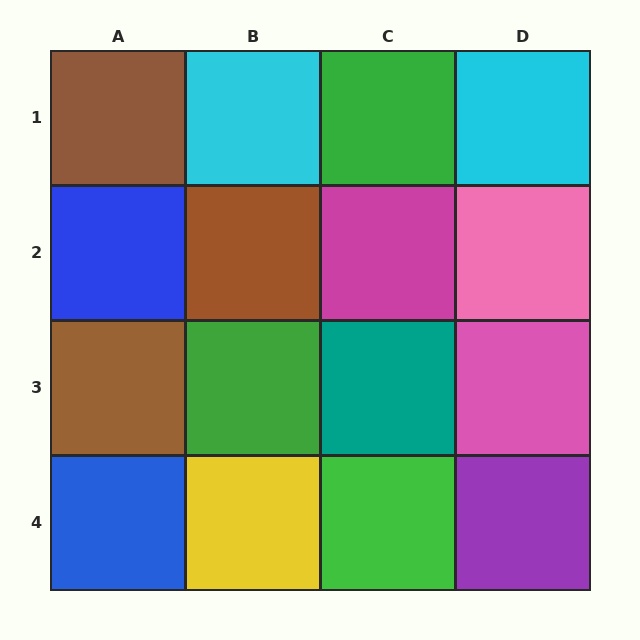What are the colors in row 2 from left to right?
Blue, brown, magenta, pink.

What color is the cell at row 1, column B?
Cyan.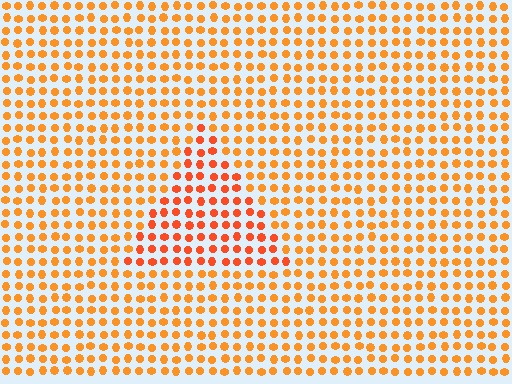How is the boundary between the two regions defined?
The boundary is defined purely by a slight shift in hue (about 20 degrees). Spacing, size, and orientation are identical on both sides.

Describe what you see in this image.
The image is filled with small orange elements in a uniform arrangement. A triangle-shaped region is visible where the elements are tinted to a slightly different hue, forming a subtle color boundary.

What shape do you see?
I see a triangle.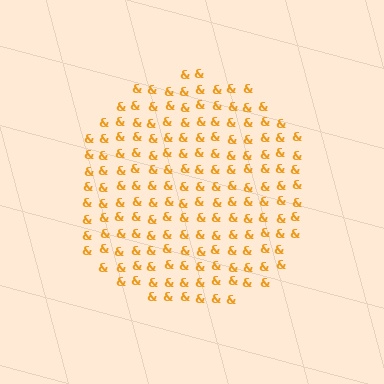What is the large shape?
The large shape is a circle.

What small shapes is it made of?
It is made of small ampersands.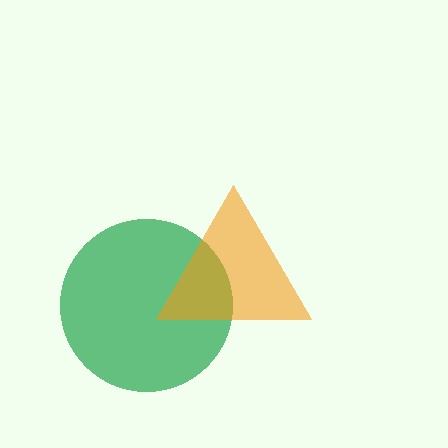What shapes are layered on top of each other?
The layered shapes are: a green circle, an orange triangle.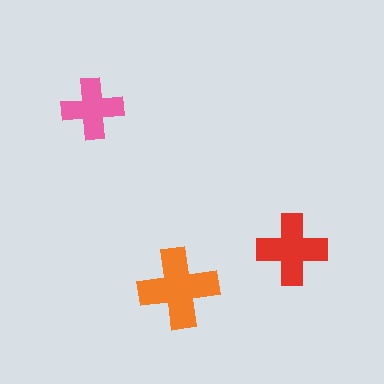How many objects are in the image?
There are 3 objects in the image.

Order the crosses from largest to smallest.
the orange one, the red one, the pink one.